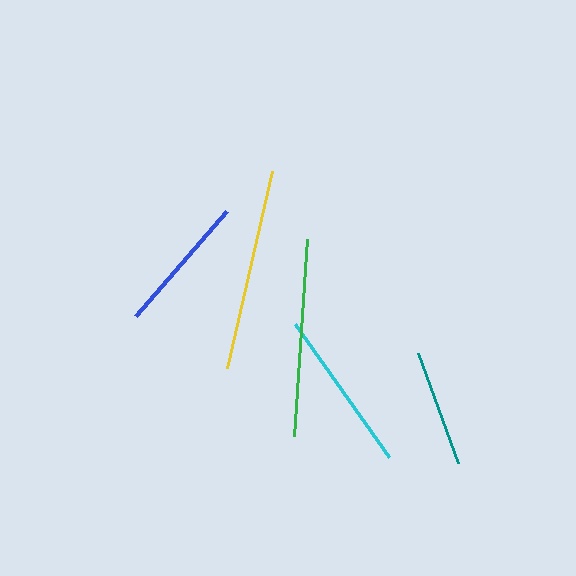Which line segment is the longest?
The yellow line is the longest at approximately 202 pixels.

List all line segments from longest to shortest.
From longest to shortest: yellow, green, cyan, blue, teal.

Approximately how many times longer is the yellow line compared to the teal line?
The yellow line is approximately 1.7 times the length of the teal line.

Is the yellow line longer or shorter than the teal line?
The yellow line is longer than the teal line.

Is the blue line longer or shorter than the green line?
The green line is longer than the blue line.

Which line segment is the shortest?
The teal line is the shortest at approximately 117 pixels.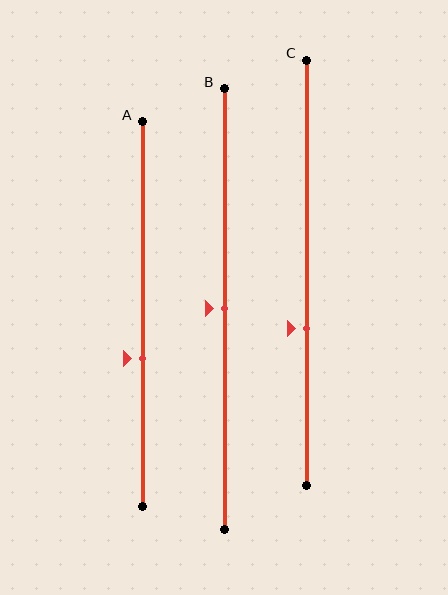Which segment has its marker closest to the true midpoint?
Segment B has its marker closest to the true midpoint.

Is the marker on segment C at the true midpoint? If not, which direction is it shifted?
No, the marker on segment C is shifted downward by about 13% of the segment length.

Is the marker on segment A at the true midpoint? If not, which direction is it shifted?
No, the marker on segment A is shifted downward by about 11% of the segment length.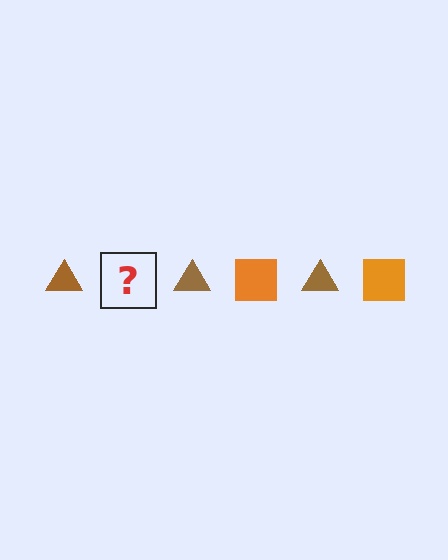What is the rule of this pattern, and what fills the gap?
The rule is that the pattern alternates between brown triangle and orange square. The gap should be filled with an orange square.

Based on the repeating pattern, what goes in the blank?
The blank should be an orange square.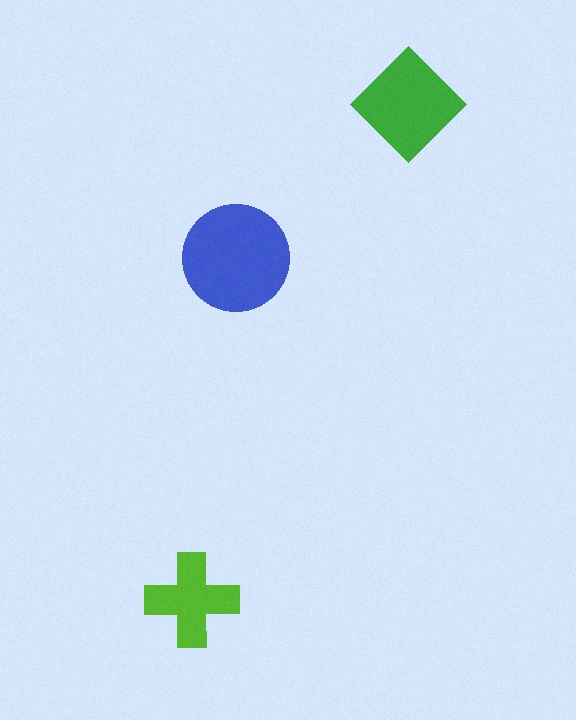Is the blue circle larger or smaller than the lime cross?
Larger.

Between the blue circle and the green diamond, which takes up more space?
The blue circle.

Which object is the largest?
The blue circle.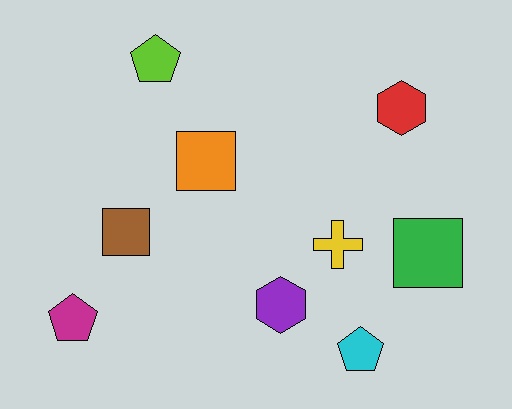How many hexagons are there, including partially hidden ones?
There are 2 hexagons.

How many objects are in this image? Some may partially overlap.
There are 9 objects.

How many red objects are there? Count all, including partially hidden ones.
There is 1 red object.